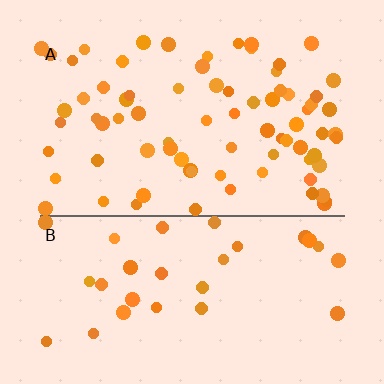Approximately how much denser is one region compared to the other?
Approximately 2.4× — region A over region B.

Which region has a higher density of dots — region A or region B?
A (the top).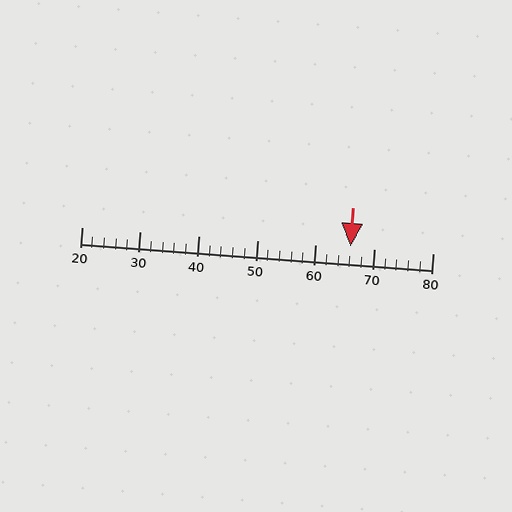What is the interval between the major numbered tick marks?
The major tick marks are spaced 10 units apart.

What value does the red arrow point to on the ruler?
The red arrow points to approximately 66.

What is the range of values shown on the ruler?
The ruler shows values from 20 to 80.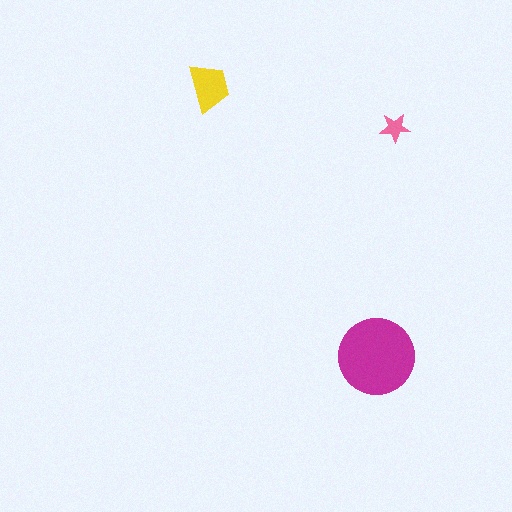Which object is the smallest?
The pink star.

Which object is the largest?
The magenta circle.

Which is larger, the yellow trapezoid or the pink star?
The yellow trapezoid.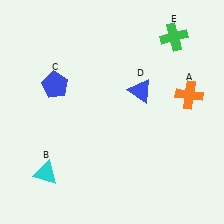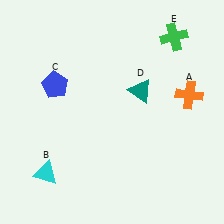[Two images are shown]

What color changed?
The triangle (D) changed from blue in Image 1 to teal in Image 2.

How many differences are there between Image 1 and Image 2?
There is 1 difference between the two images.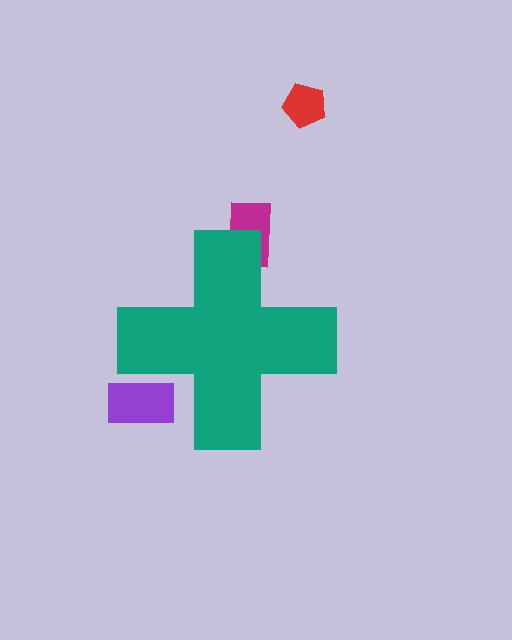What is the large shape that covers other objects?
A teal cross.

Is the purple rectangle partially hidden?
Yes, the purple rectangle is partially hidden behind the teal cross.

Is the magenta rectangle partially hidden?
Yes, the magenta rectangle is partially hidden behind the teal cross.